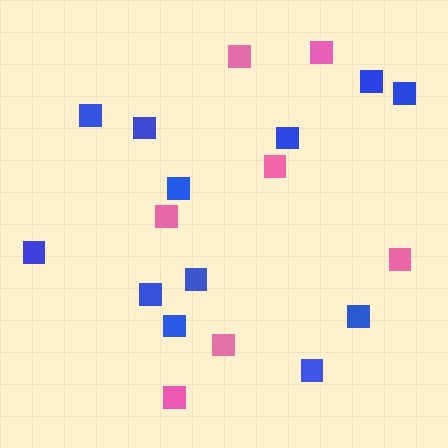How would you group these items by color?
There are 2 groups: one group of pink squares (7) and one group of blue squares (12).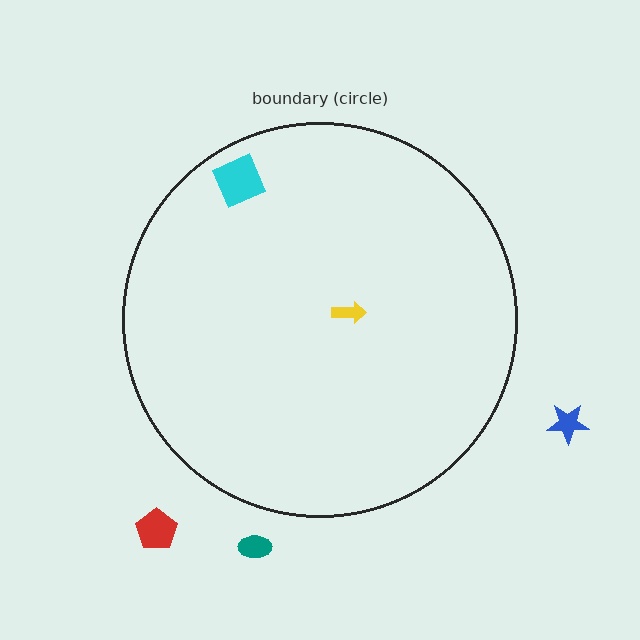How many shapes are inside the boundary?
2 inside, 3 outside.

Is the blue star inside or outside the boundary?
Outside.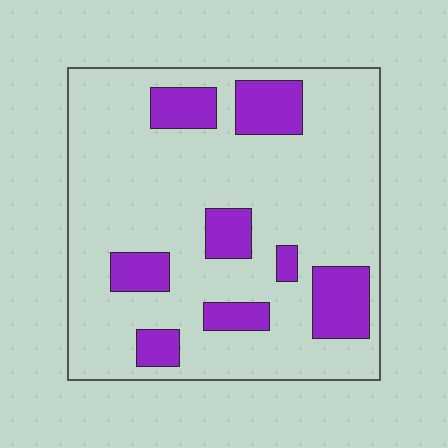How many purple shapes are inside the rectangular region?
8.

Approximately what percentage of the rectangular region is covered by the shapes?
Approximately 20%.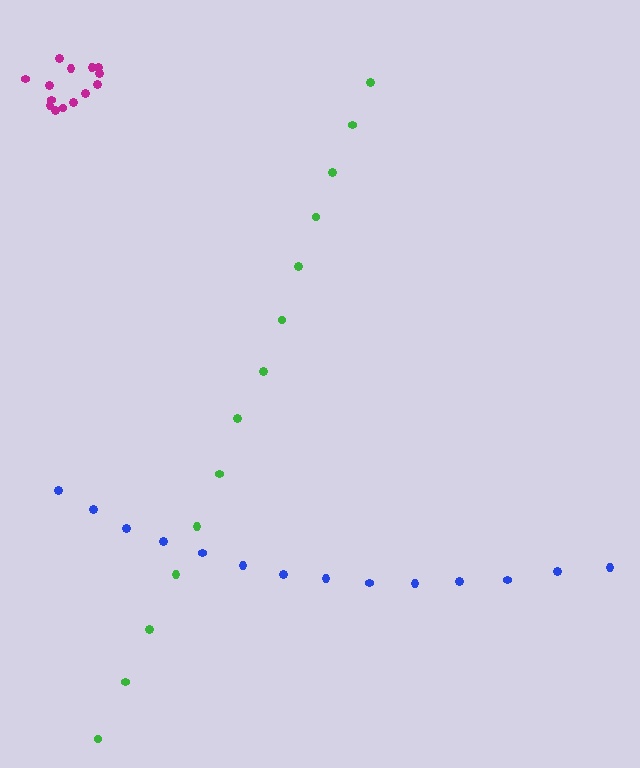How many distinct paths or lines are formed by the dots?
There are 3 distinct paths.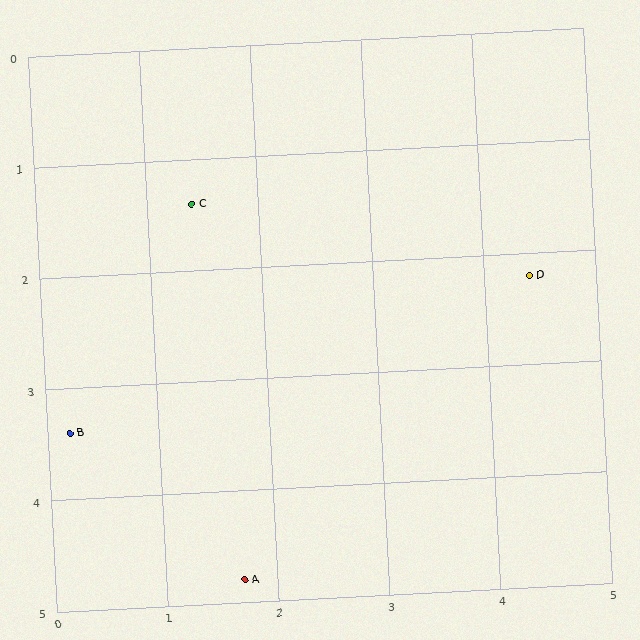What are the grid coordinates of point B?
Point B is at approximately (0.2, 3.4).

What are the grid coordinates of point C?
Point C is at approximately (1.4, 1.4).